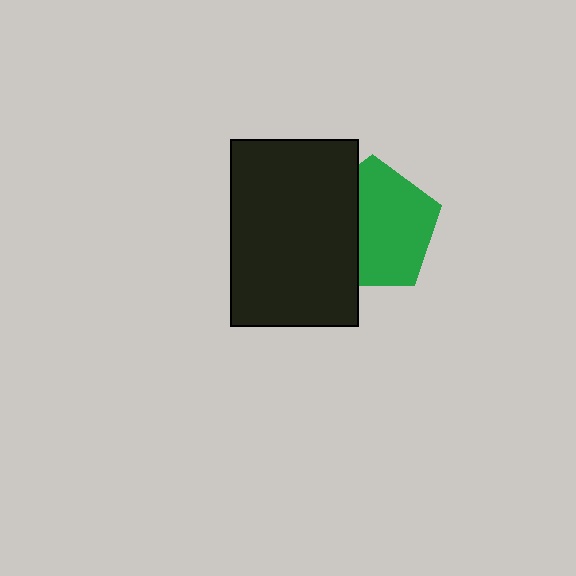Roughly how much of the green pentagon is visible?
About half of it is visible (roughly 63%).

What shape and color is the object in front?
The object in front is a black rectangle.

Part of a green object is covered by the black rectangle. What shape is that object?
It is a pentagon.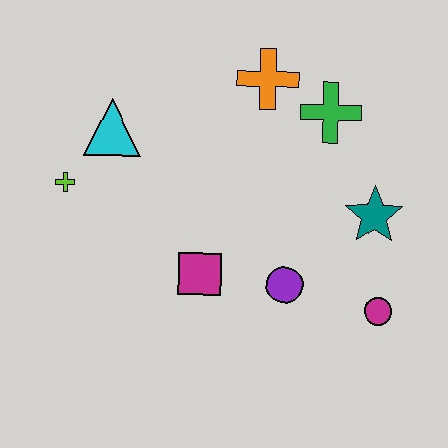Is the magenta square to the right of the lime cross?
Yes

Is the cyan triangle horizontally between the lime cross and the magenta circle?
Yes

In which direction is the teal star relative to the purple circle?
The teal star is to the right of the purple circle.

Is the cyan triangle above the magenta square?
Yes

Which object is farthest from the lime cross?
The magenta circle is farthest from the lime cross.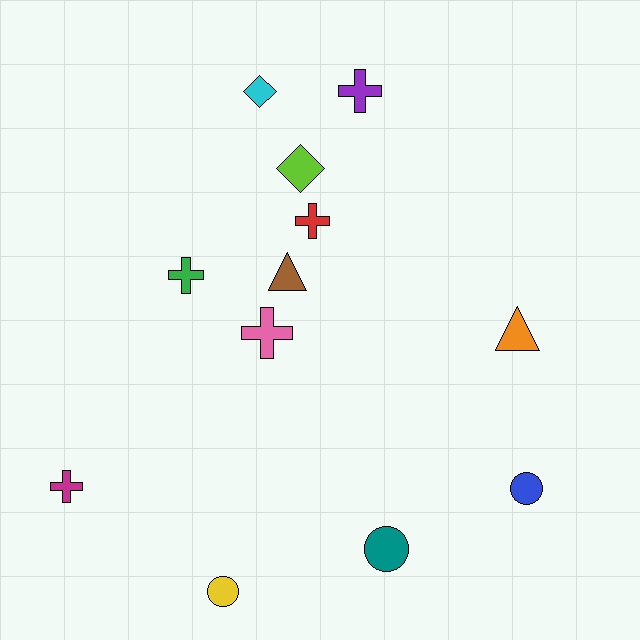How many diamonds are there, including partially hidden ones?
There are 2 diamonds.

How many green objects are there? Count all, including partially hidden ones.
There is 1 green object.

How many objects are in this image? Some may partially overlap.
There are 12 objects.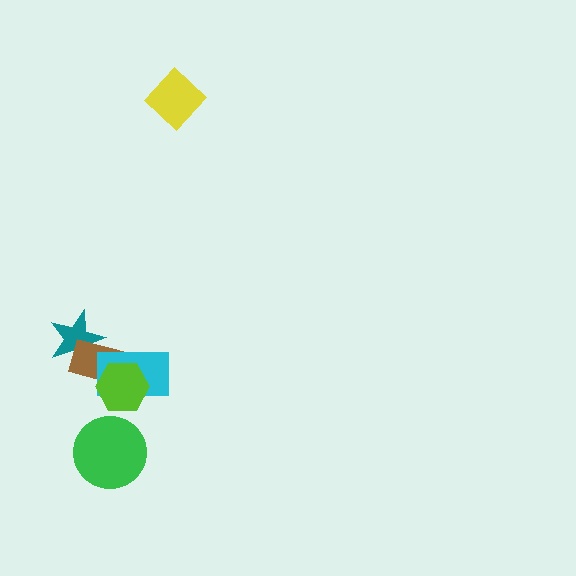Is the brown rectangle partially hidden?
Yes, it is partially covered by another shape.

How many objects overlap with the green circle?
0 objects overlap with the green circle.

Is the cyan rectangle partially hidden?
Yes, it is partially covered by another shape.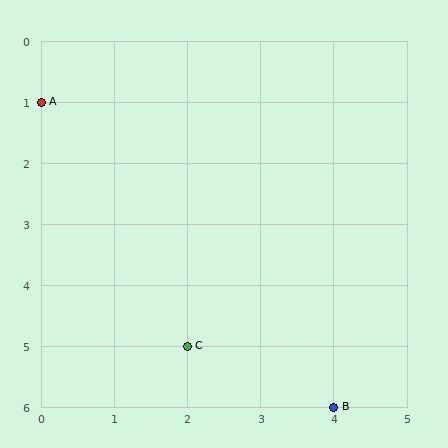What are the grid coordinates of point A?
Point A is at grid coordinates (0, 1).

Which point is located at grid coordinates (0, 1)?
Point A is at (0, 1).